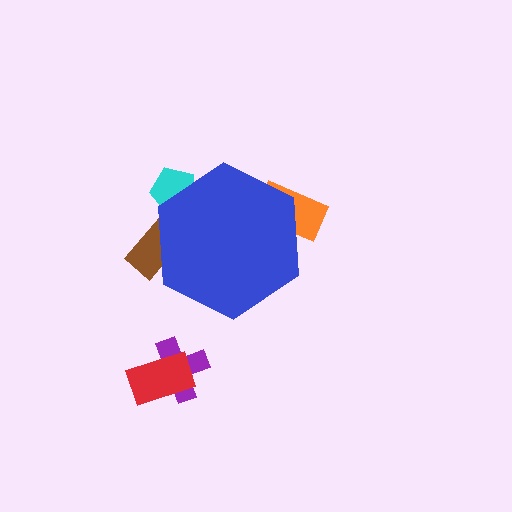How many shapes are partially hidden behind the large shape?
3 shapes are partially hidden.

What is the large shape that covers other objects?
A blue hexagon.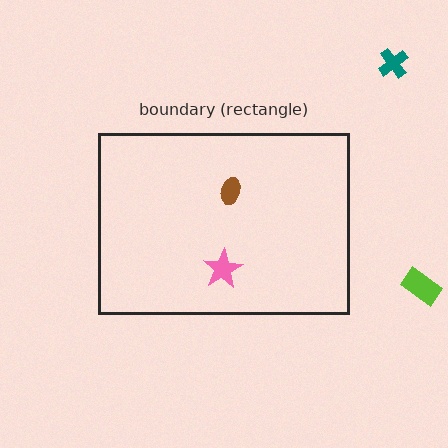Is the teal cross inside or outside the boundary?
Outside.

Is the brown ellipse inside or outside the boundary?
Inside.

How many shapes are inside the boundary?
2 inside, 2 outside.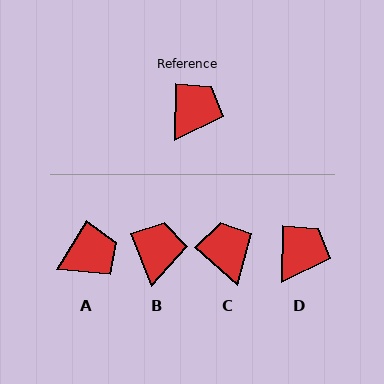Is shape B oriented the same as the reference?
No, it is off by about 23 degrees.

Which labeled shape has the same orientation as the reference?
D.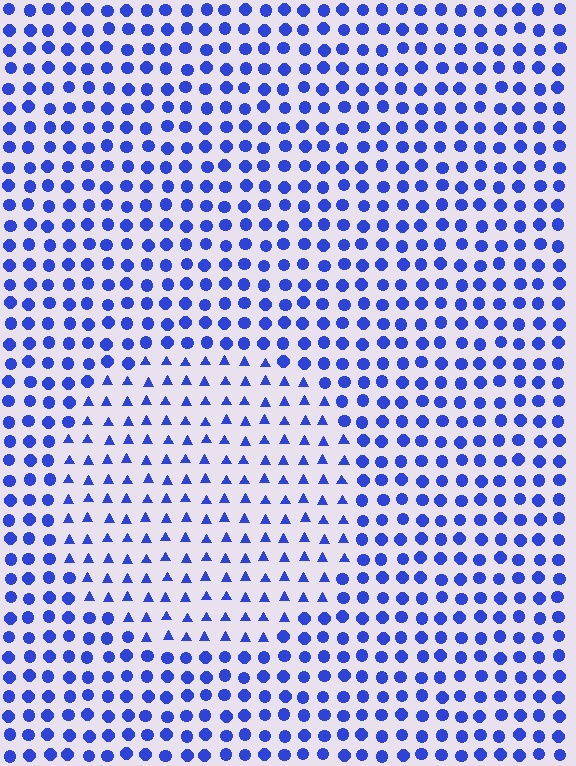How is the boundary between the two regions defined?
The boundary is defined by a change in element shape: triangles inside vs. circles outside. All elements share the same color and spacing.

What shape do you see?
I see a circle.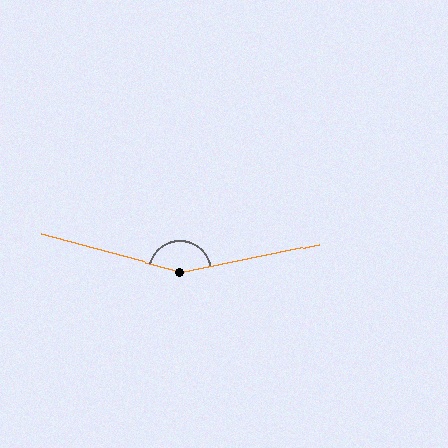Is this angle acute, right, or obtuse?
It is obtuse.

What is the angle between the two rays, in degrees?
Approximately 154 degrees.